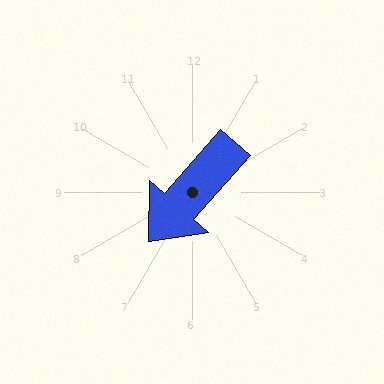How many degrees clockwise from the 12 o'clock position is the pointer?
Approximately 221 degrees.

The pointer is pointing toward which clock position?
Roughly 7 o'clock.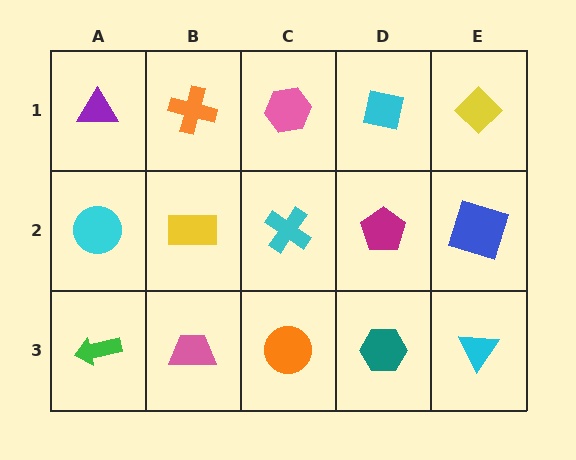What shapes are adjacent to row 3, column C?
A cyan cross (row 2, column C), a pink trapezoid (row 3, column B), a teal hexagon (row 3, column D).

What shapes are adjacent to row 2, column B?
An orange cross (row 1, column B), a pink trapezoid (row 3, column B), a cyan circle (row 2, column A), a cyan cross (row 2, column C).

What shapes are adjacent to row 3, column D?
A magenta pentagon (row 2, column D), an orange circle (row 3, column C), a cyan triangle (row 3, column E).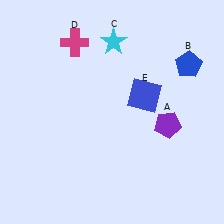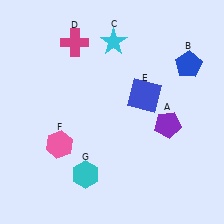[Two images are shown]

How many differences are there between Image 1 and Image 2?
There are 2 differences between the two images.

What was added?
A pink hexagon (F), a cyan hexagon (G) were added in Image 2.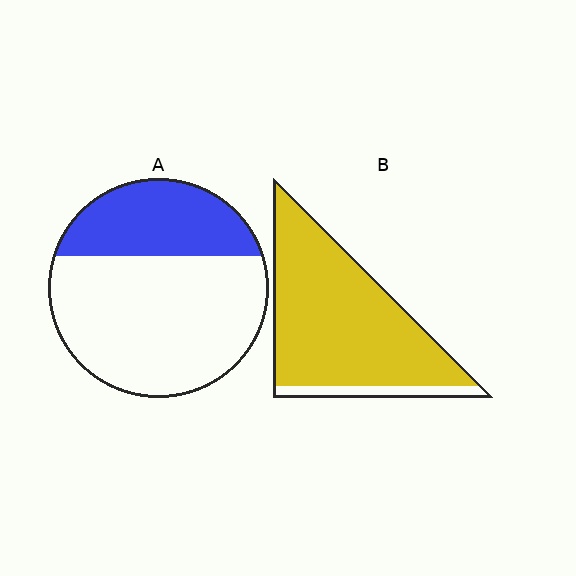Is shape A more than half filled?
No.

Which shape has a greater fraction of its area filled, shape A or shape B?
Shape B.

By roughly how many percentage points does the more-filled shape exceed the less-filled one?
By roughly 60 percentage points (B over A).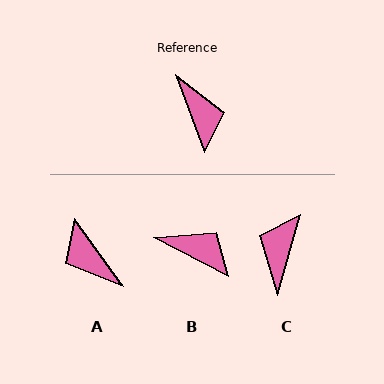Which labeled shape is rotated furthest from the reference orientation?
A, about 164 degrees away.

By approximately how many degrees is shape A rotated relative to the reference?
Approximately 164 degrees clockwise.